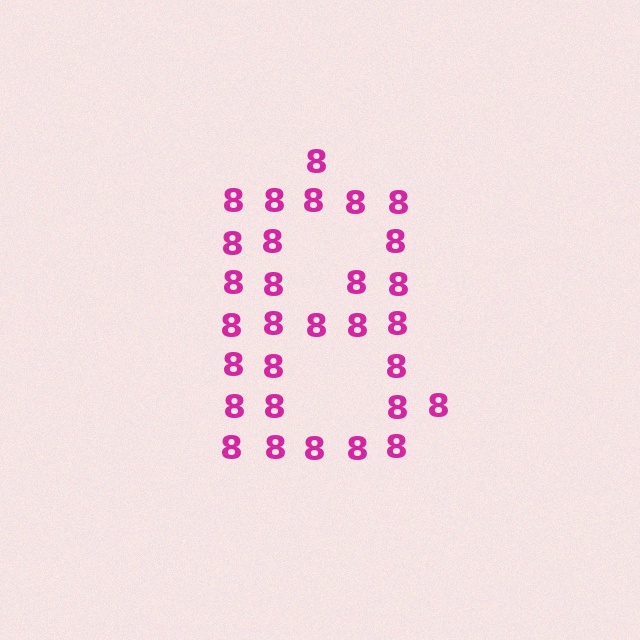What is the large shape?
The large shape is the digit 8.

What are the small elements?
The small elements are digit 8's.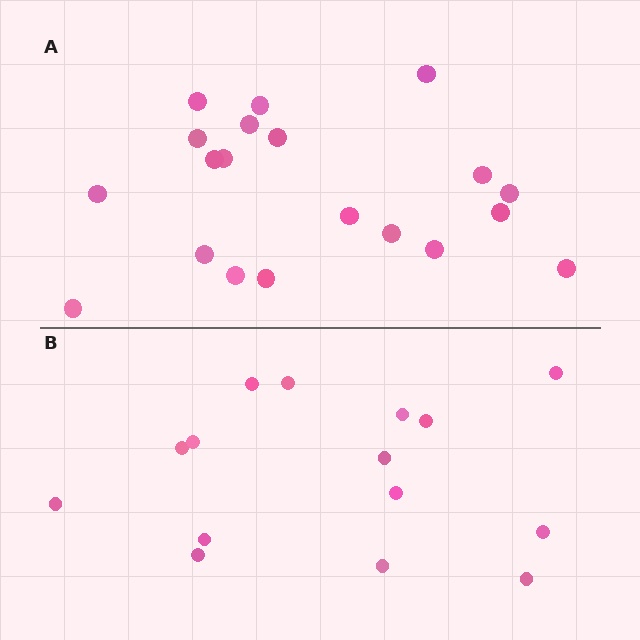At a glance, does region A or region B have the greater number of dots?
Region A (the top region) has more dots.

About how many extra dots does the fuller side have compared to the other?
Region A has about 5 more dots than region B.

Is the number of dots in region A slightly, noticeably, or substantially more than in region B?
Region A has noticeably more, but not dramatically so. The ratio is roughly 1.3 to 1.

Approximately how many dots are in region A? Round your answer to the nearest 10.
About 20 dots.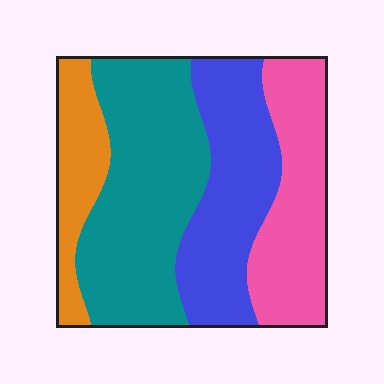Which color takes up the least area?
Orange, at roughly 15%.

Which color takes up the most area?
Teal, at roughly 35%.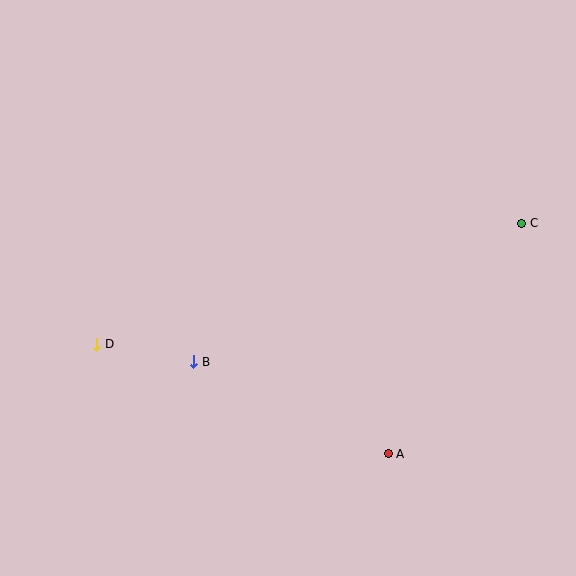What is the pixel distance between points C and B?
The distance between C and B is 356 pixels.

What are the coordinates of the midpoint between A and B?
The midpoint between A and B is at (291, 408).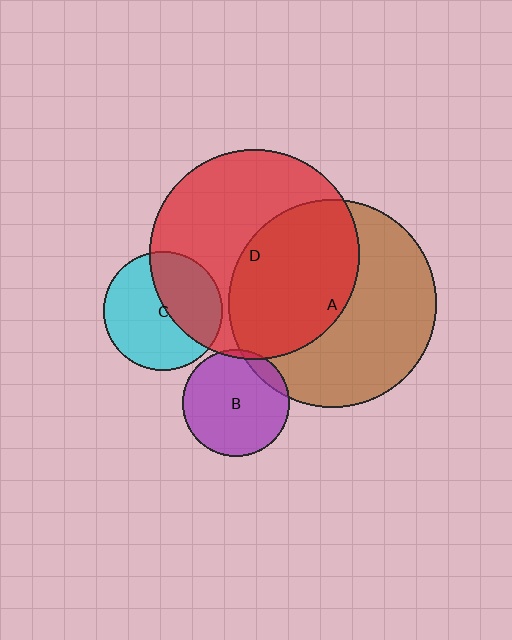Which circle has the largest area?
Circle D (red).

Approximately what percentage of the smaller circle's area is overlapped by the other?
Approximately 10%.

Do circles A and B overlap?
Yes.